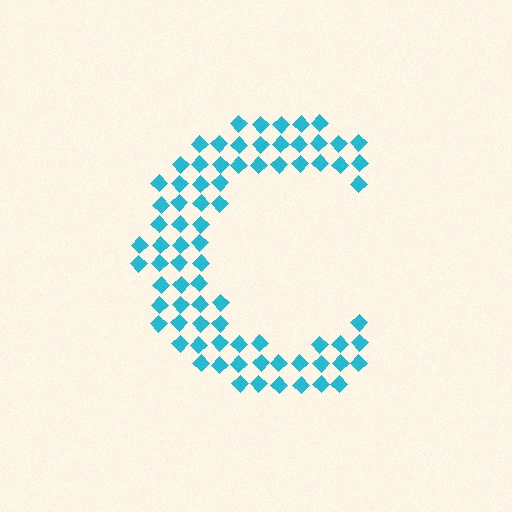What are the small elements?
The small elements are diamonds.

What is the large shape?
The large shape is the letter C.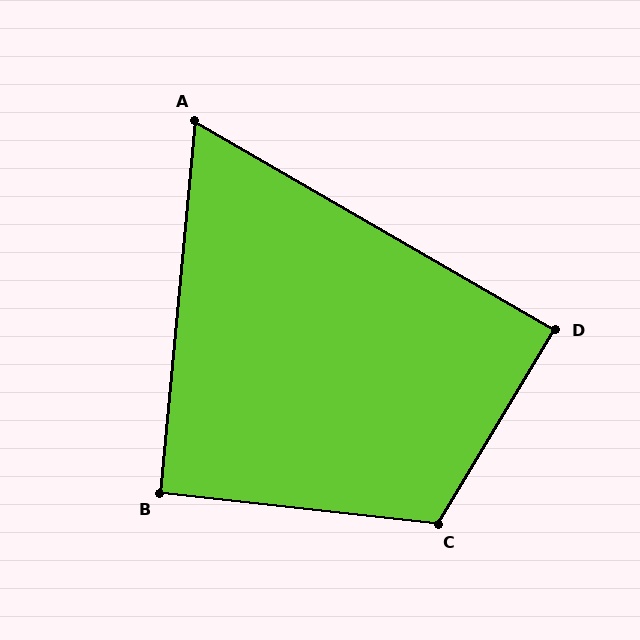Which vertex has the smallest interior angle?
A, at approximately 65 degrees.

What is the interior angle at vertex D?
Approximately 89 degrees (approximately right).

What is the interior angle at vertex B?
Approximately 91 degrees (approximately right).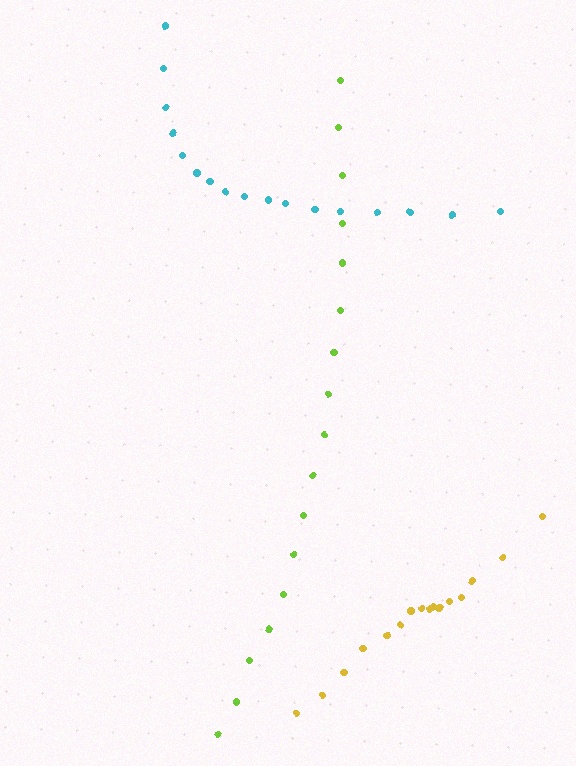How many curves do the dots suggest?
There are 3 distinct paths.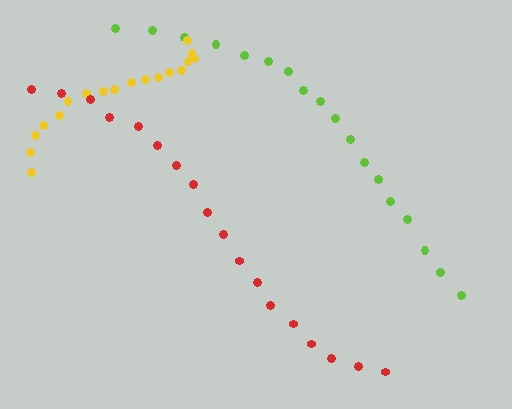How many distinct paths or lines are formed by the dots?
There are 3 distinct paths.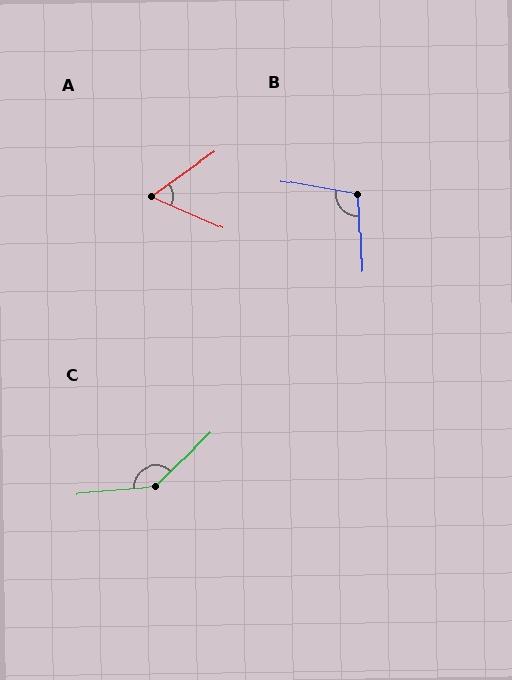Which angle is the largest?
C, at approximately 140 degrees.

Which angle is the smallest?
A, at approximately 59 degrees.